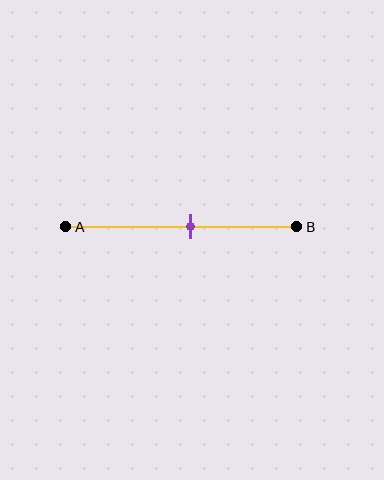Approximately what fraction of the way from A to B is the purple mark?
The purple mark is approximately 55% of the way from A to B.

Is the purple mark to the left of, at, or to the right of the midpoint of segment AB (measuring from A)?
The purple mark is to the right of the midpoint of segment AB.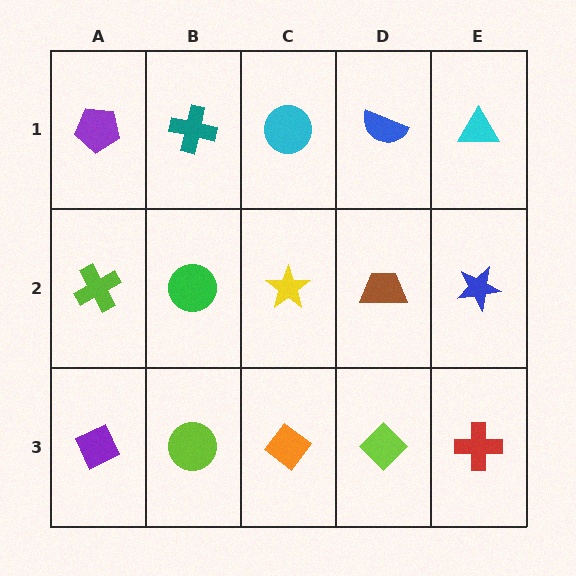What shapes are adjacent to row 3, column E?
A blue star (row 2, column E), a lime diamond (row 3, column D).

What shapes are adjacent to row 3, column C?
A yellow star (row 2, column C), a lime circle (row 3, column B), a lime diamond (row 3, column D).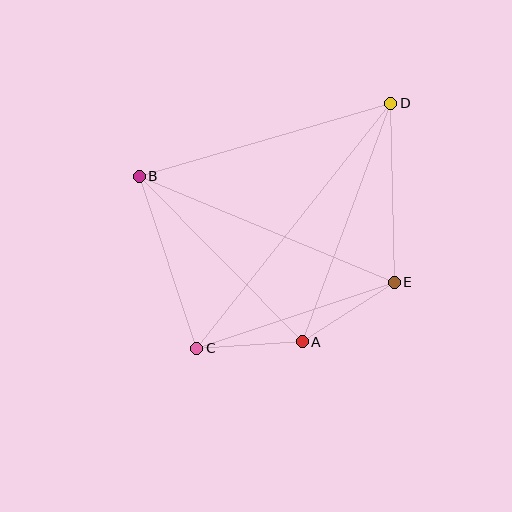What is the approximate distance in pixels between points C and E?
The distance between C and E is approximately 208 pixels.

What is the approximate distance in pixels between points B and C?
The distance between B and C is approximately 181 pixels.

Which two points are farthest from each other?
Points C and D are farthest from each other.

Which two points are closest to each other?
Points A and C are closest to each other.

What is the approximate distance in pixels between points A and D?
The distance between A and D is approximately 254 pixels.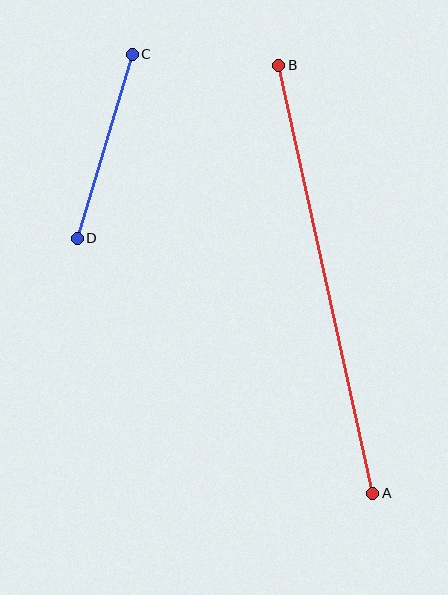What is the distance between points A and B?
The distance is approximately 438 pixels.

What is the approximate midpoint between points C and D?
The midpoint is at approximately (105, 146) pixels.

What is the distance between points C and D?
The distance is approximately 192 pixels.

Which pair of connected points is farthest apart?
Points A and B are farthest apart.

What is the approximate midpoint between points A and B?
The midpoint is at approximately (326, 279) pixels.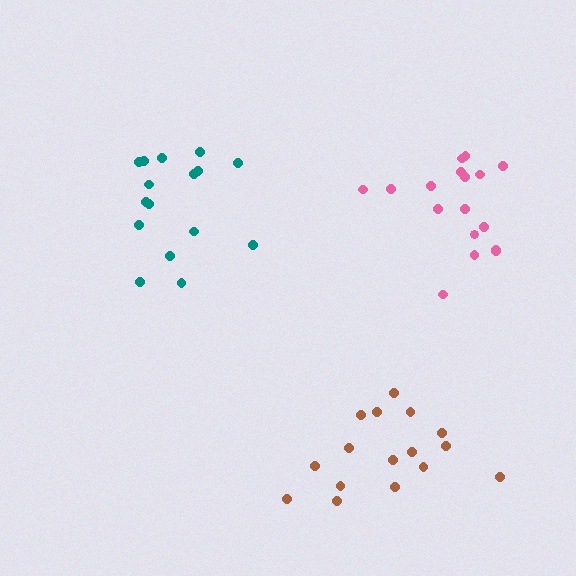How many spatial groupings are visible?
There are 3 spatial groupings.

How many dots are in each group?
Group 1: 17 dots, Group 2: 16 dots, Group 3: 16 dots (49 total).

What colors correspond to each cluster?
The clusters are colored: pink, brown, teal.